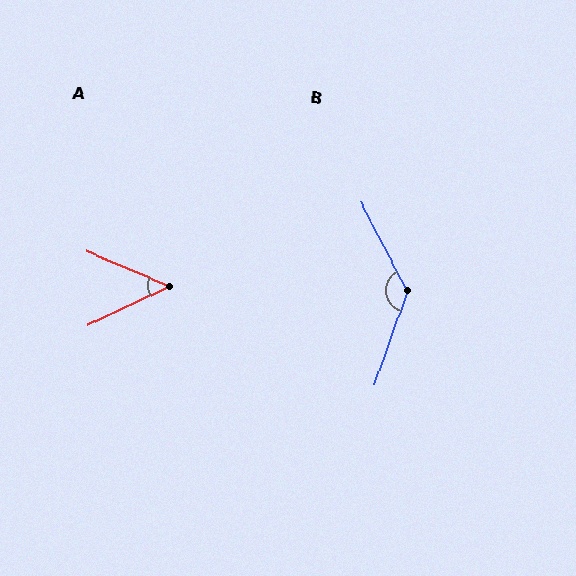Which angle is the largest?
B, at approximately 133 degrees.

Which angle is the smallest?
A, at approximately 49 degrees.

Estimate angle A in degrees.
Approximately 49 degrees.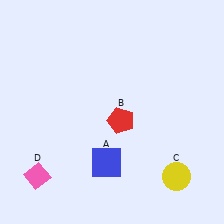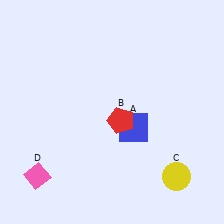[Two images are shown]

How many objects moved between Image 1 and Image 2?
1 object moved between the two images.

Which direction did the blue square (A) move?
The blue square (A) moved up.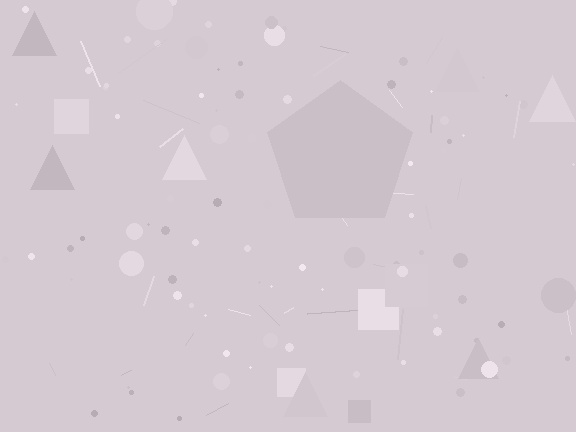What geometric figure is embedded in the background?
A pentagon is embedded in the background.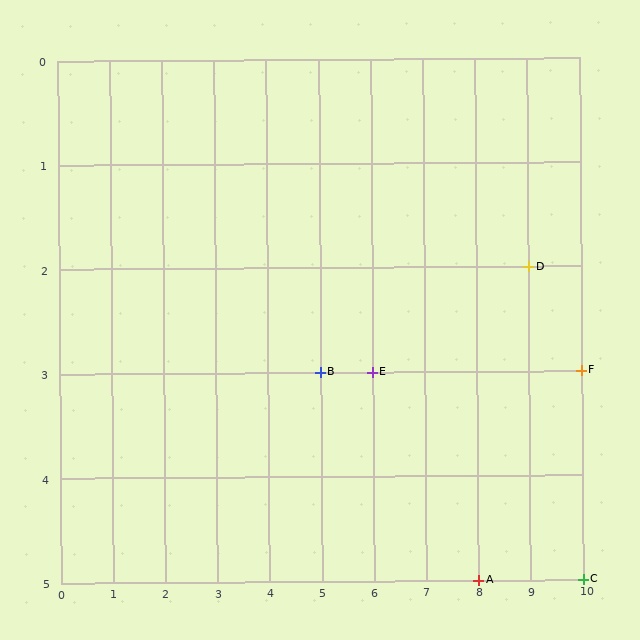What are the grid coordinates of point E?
Point E is at grid coordinates (6, 3).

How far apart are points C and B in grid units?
Points C and B are 5 columns and 2 rows apart (about 5.4 grid units diagonally).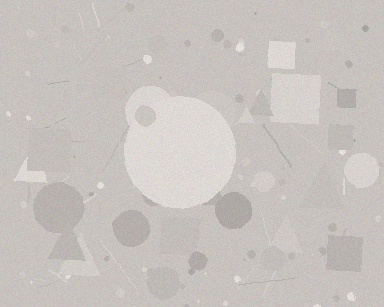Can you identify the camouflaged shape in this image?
The camouflaged shape is a circle.